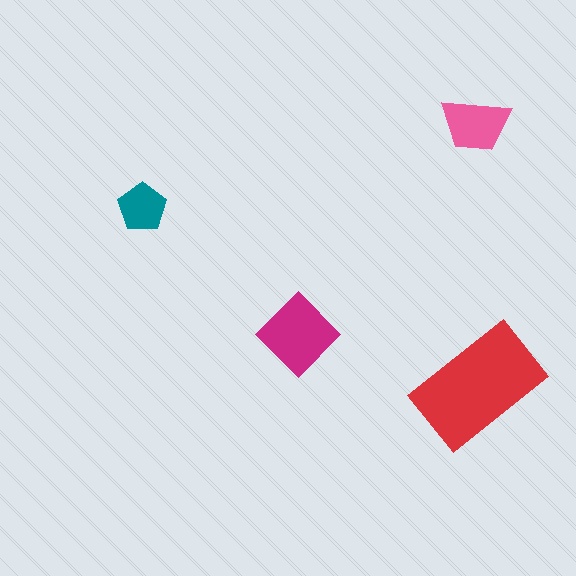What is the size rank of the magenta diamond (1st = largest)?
2nd.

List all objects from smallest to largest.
The teal pentagon, the pink trapezoid, the magenta diamond, the red rectangle.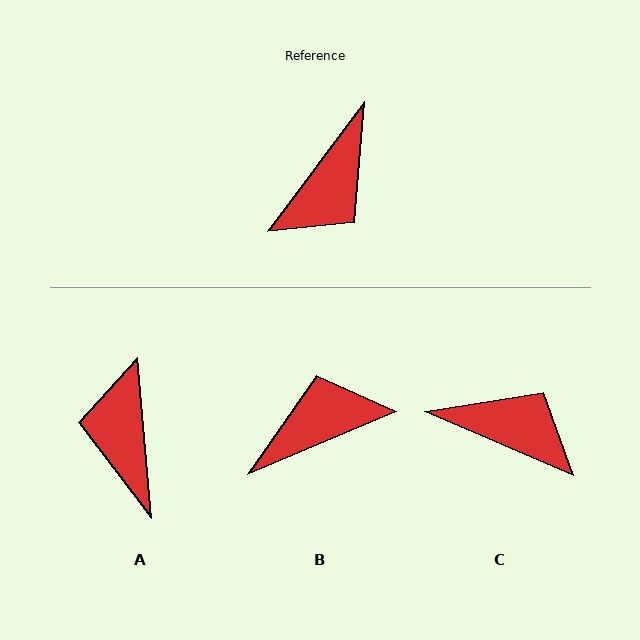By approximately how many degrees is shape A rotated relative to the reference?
Approximately 138 degrees clockwise.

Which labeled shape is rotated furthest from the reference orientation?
B, about 150 degrees away.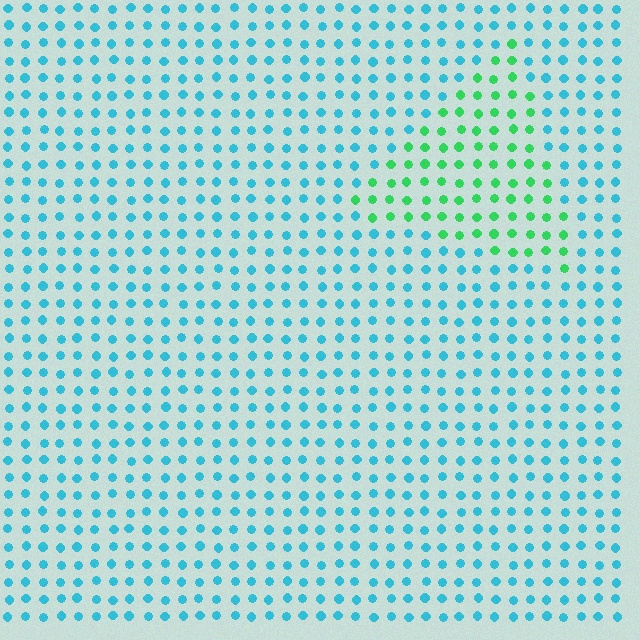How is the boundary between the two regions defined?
The boundary is defined purely by a slight shift in hue (about 53 degrees). Spacing, size, and orientation are identical on both sides.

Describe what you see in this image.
The image is filled with small cyan elements in a uniform arrangement. A triangle-shaped region is visible where the elements are tinted to a slightly different hue, forming a subtle color boundary.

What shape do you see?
I see a triangle.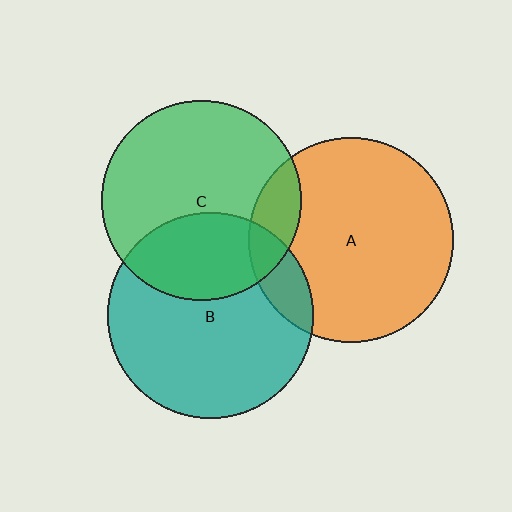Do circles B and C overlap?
Yes.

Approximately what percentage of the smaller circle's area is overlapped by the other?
Approximately 35%.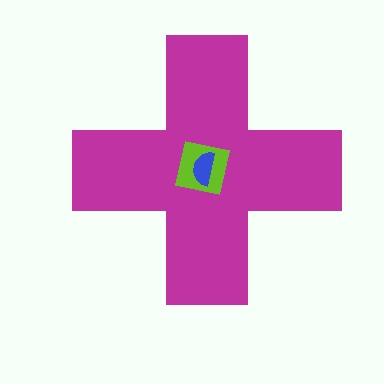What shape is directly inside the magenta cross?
The lime square.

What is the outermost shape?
The magenta cross.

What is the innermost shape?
The blue semicircle.